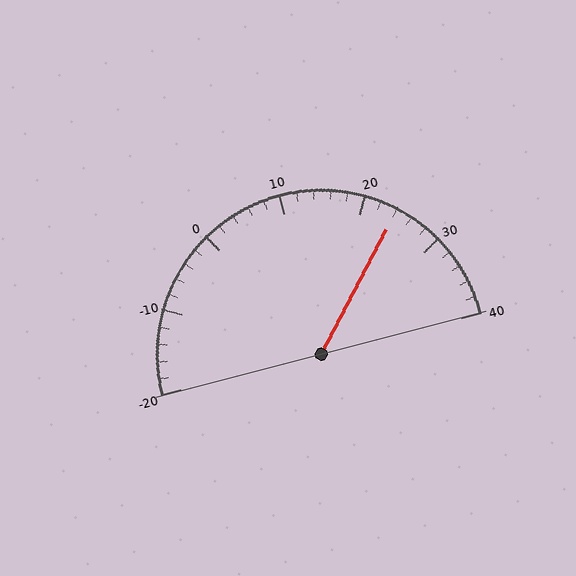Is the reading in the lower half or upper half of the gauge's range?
The reading is in the upper half of the range (-20 to 40).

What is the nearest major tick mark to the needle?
The nearest major tick mark is 20.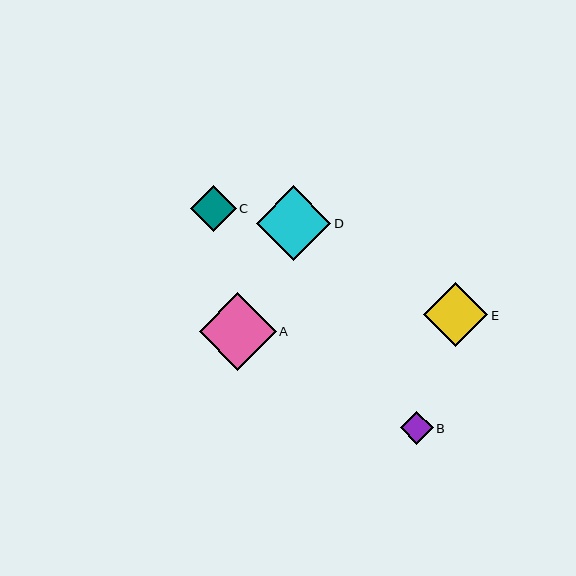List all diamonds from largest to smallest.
From largest to smallest: A, D, E, C, B.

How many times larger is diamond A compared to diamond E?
Diamond A is approximately 1.2 times the size of diamond E.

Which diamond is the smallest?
Diamond B is the smallest with a size of approximately 33 pixels.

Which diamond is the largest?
Diamond A is the largest with a size of approximately 77 pixels.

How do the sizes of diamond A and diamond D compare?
Diamond A and diamond D are approximately the same size.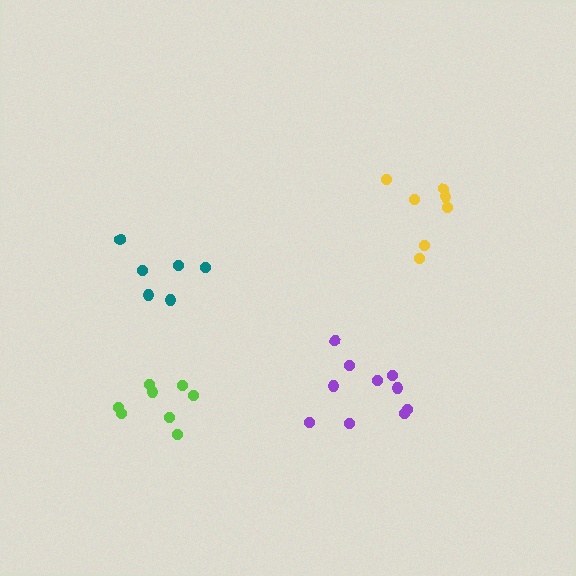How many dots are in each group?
Group 1: 10 dots, Group 2: 6 dots, Group 3: 8 dots, Group 4: 7 dots (31 total).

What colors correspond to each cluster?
The clusters are colored: purple, teal, lime, yellow.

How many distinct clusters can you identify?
There are 4 distinct clusters.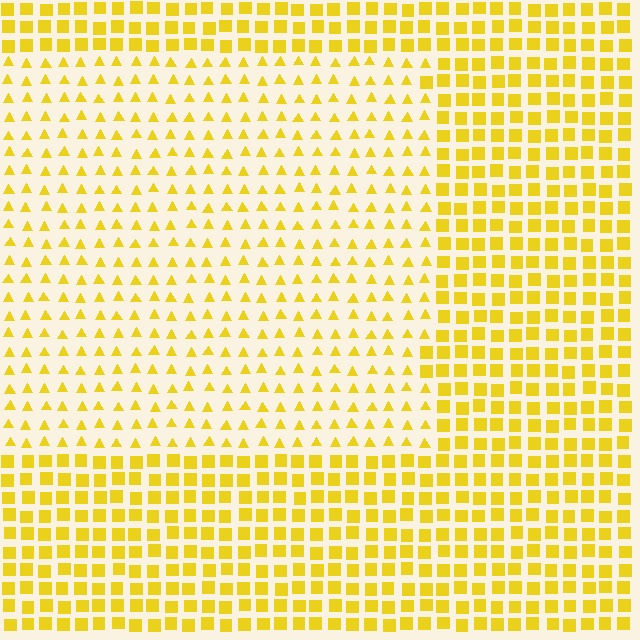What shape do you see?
I see a rectangle.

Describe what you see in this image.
The image is filled with small yellow elements arranged in a uniform grid. A rectangle-shaped region contains triangles, while the surrounding area contains squares. The boundary is defined purely by the change in element shape.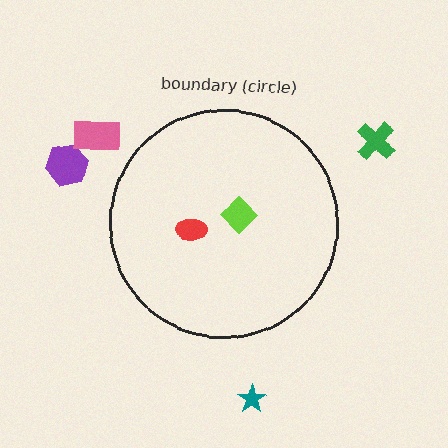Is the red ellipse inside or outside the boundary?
Inside.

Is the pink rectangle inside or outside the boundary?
Outside.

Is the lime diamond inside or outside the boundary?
Inside.